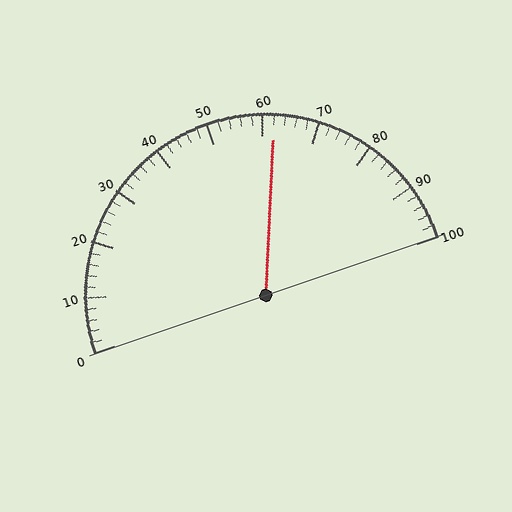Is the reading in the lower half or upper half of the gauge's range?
The reading is in the upper half of the range (0 to 100).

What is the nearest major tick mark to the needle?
The nearest major tick mark is 60.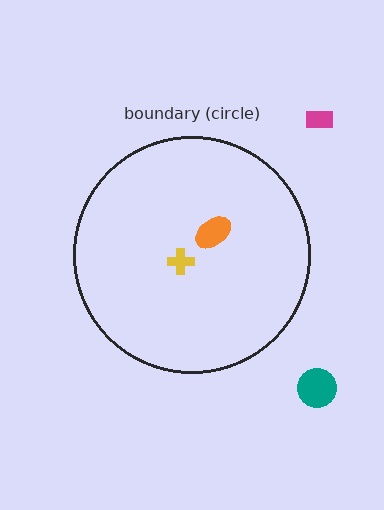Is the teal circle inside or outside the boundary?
Outside.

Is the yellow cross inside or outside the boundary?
Inside.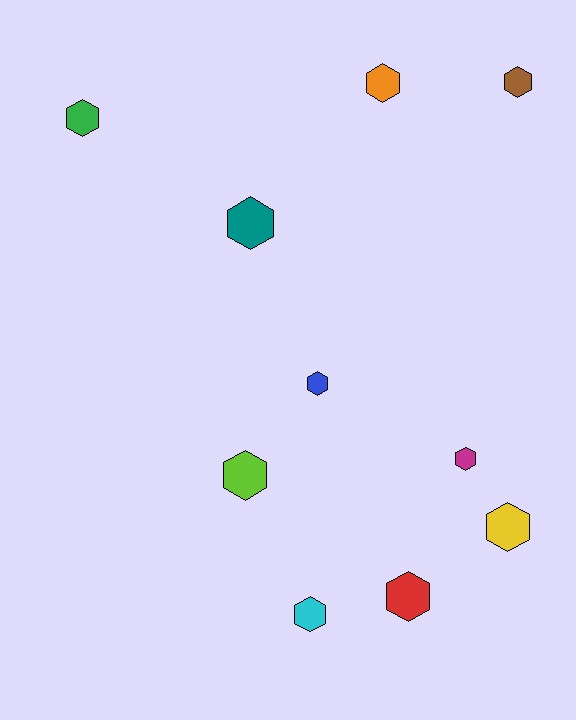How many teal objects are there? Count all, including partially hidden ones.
There is 1 teal object.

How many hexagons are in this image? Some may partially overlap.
There are 10 hexagons.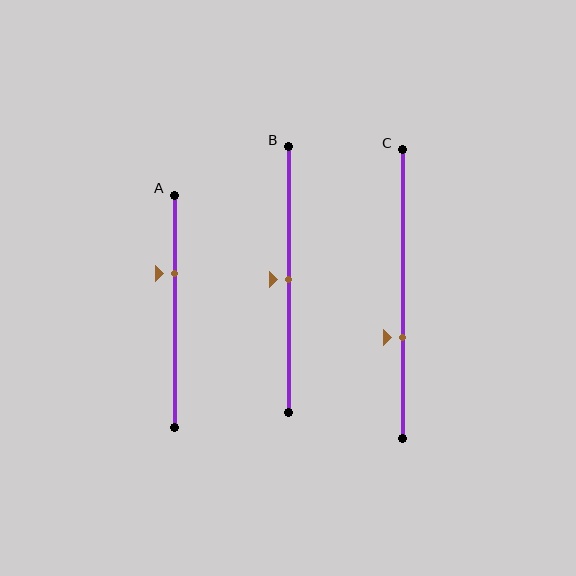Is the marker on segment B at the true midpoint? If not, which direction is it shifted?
Yes, the marker on segment B is at the true midpoint.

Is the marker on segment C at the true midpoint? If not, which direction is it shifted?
No, the marker on segment C is shifted downward by about 15% of the segment length.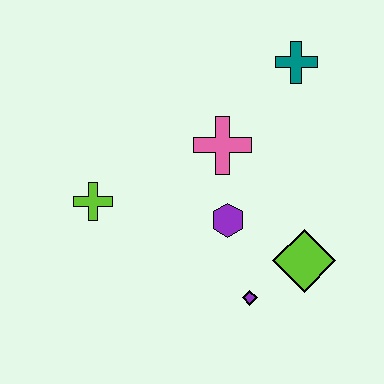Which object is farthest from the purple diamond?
The teal cross is farthest from the purple diamond.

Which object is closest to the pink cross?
The purple hexagon is closest to the pink cross.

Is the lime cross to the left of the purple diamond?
Yes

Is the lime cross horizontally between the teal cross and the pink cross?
No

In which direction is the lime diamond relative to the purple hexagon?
The lime diamond is to the right of the purple hexagon.